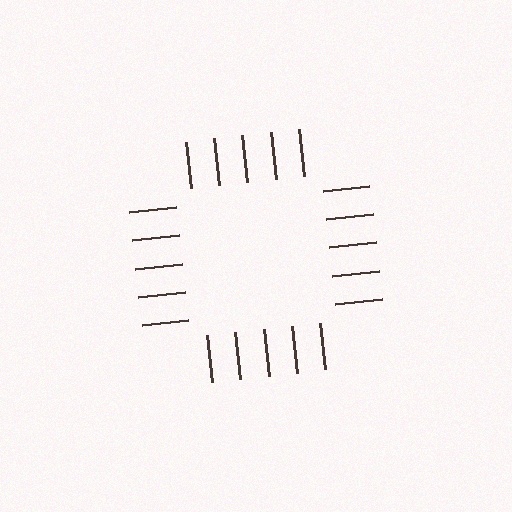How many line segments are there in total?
20 — 5 along each of the 4 edges.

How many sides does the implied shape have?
4 sides — the line-ends trace a square.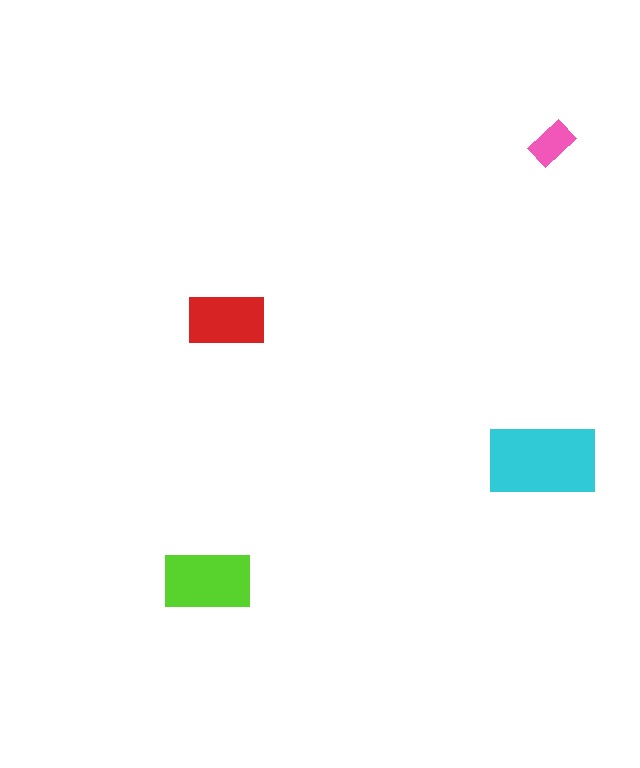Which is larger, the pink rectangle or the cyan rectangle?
The cyan one.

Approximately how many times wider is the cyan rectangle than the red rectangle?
About 1.5 times wider.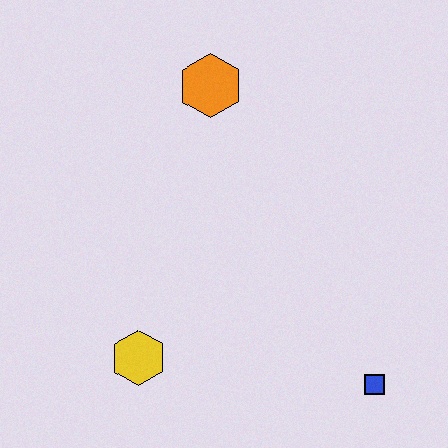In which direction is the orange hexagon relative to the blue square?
The orange hexagon is above the blue square.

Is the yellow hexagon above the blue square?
Yes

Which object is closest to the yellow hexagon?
The blue square is closest to the yellow hexagon.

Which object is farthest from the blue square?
The orange hexagon is farthest from the blue square.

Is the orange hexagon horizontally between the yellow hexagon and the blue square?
Yes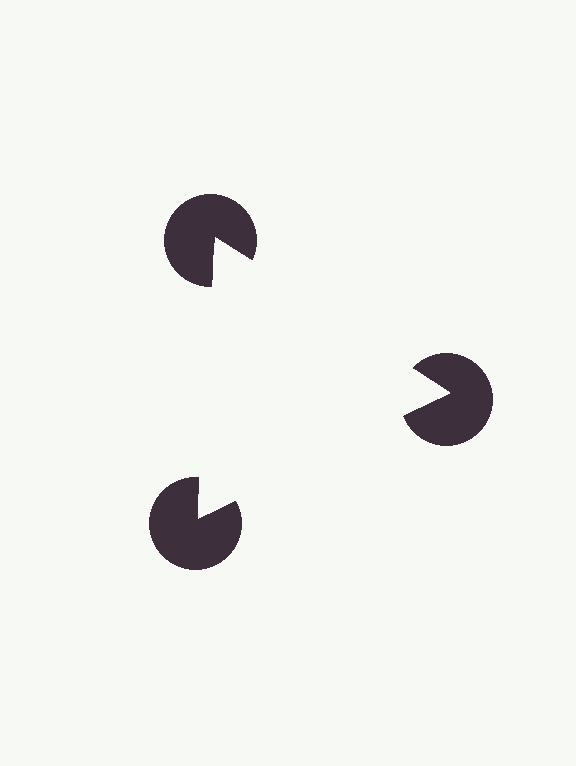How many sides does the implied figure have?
3 sides.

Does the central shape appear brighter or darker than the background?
It typically appears slightly brighter than the background, even though no actual brightness change is drawn.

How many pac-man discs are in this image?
There are 3 — one at each vertex of the illusory triangle.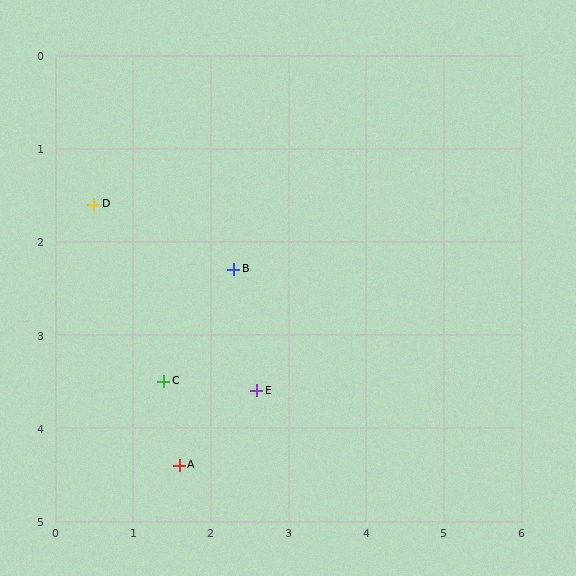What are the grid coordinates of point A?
Point A is at approximately (1.6, 4.4).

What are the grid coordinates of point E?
Point E is at approximately (2.6, 3.6).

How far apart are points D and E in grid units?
Points D and E are about 2.9 grid units apart.